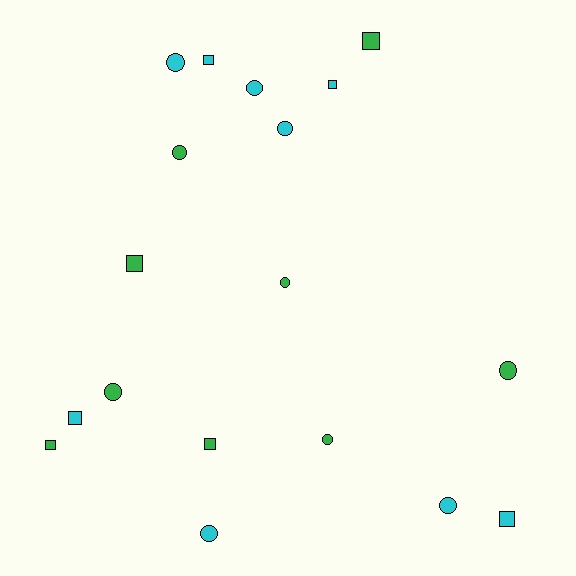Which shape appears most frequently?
Circle, with 10 objects.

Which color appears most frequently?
Cyan, with 9 objects.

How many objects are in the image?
There are 18 objects.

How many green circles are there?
There are 5 green circles.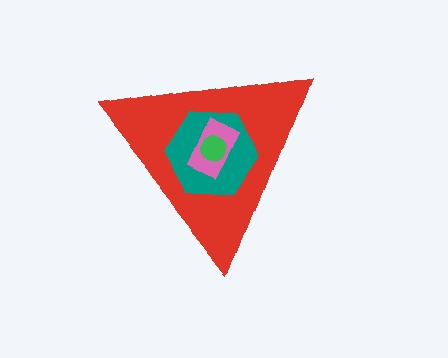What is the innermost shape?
The green circle.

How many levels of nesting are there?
4.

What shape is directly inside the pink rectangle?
The green circle.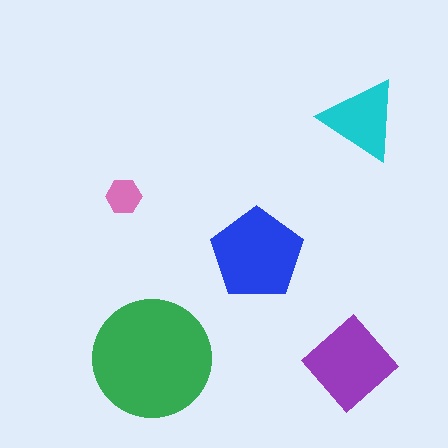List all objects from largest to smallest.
The green circle, the blue pentagon, the purple diamond, the cyan triangle, the pink hexagon.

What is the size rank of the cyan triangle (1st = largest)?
4th.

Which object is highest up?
The cyan triangle is topmost.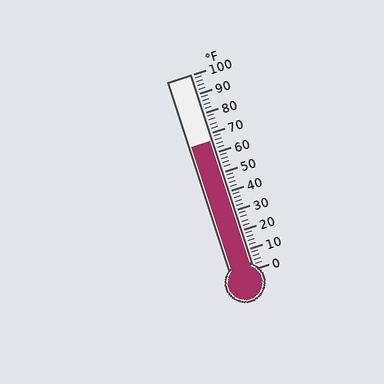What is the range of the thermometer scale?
The thermometer scale ranges from 0°F to 100°F.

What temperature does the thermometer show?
The thermometer shows approximately 66°F.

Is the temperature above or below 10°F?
The temperature is above 10°F.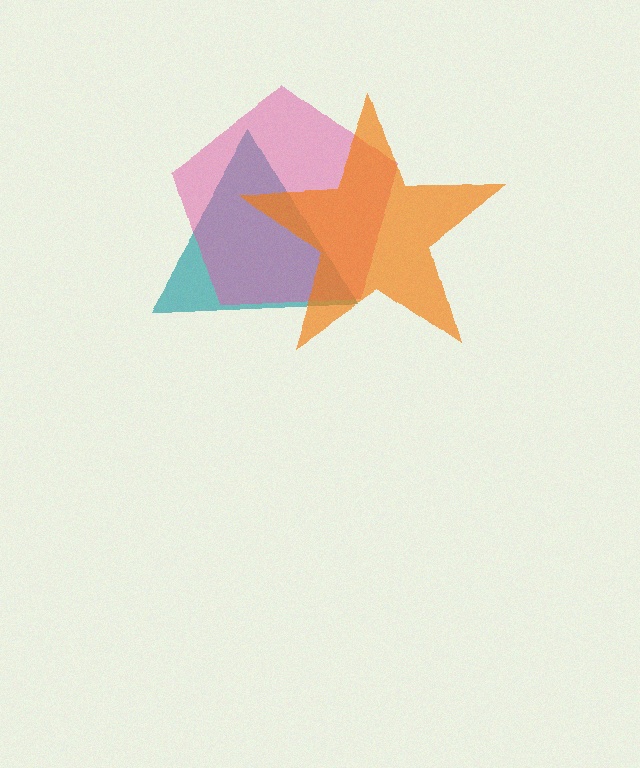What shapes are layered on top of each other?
The layered shapes are: a teal triangle, a pink pentagon, an orange star.